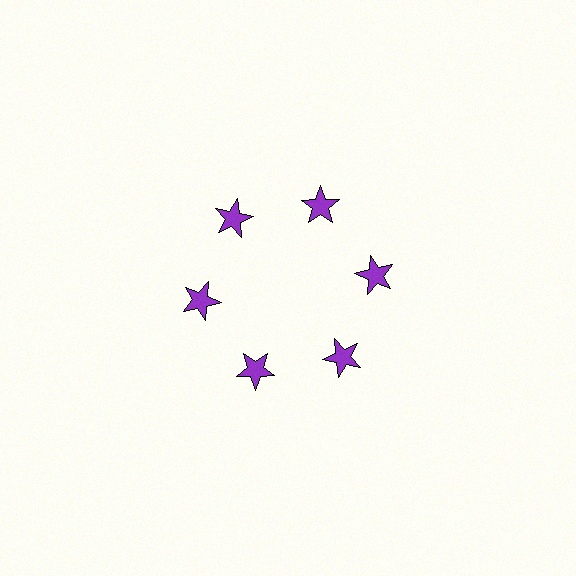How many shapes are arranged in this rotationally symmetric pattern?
There are 6 shapes, arranged in 6 groups of 1.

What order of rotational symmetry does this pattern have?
This pattern has 6-fold rotational symmetry.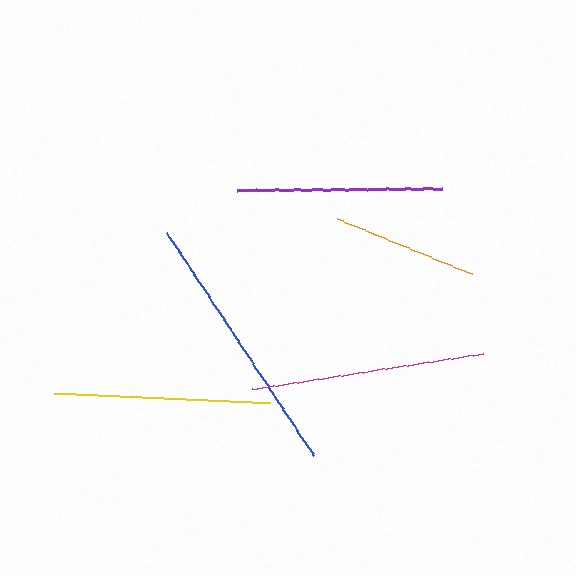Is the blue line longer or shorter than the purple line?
The blue line is longer than the purple line.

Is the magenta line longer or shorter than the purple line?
The magenta line is longer than the purple line.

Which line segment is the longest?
The blue line is the longest at approximately 267 pixels.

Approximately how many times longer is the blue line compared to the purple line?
The blue line is approximately 1.3 times the length of the purple line.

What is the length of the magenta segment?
The magenta segment is approximately 233 pixels long.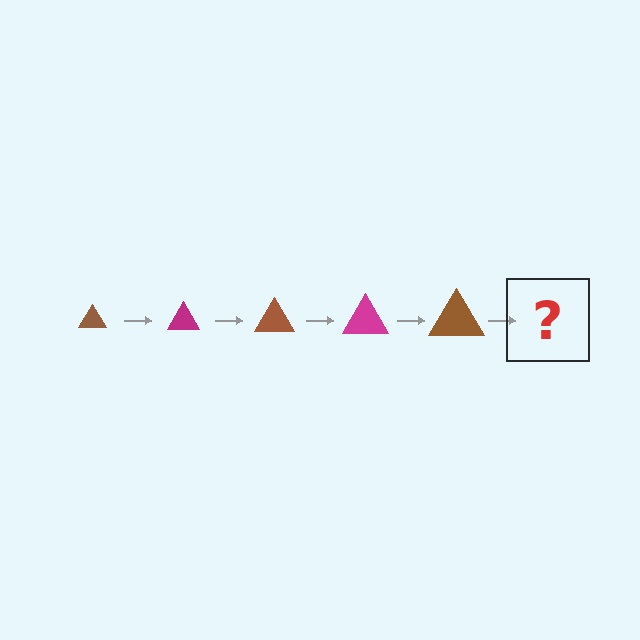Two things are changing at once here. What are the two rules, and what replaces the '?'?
The two rules are that the triangle grows larger each step and the color cycles through brown and magenta. The '?' should be a magenta triangle, larger than the previous one.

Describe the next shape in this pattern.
It should be a magenta triangle, larger than the previous one.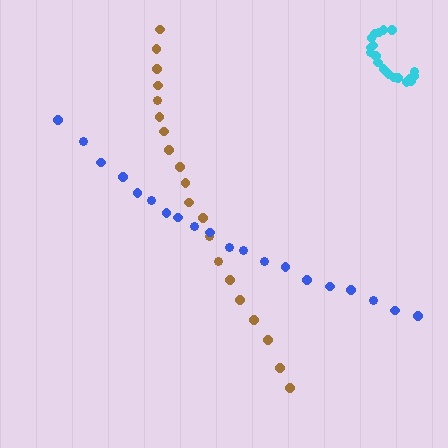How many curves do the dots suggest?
There are 3 distinct paths.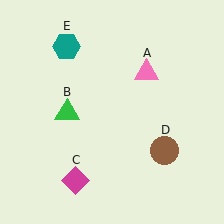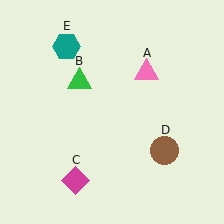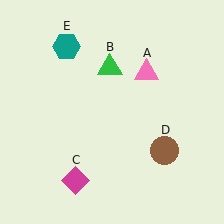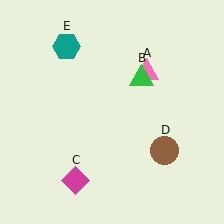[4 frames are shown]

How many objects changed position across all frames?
1 object changed position: green triangle (object B).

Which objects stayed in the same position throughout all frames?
Pink triangle (object A) and magenta diamond (object C) and brown circle (object D) and teal hexagon (object E) remained stationary.